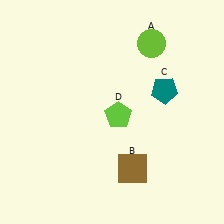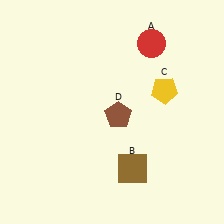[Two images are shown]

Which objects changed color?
A changed from lime to red. C changed from teal to yellow. D changed from lime to brown.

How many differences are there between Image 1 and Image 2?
There are 3 differences between the two images.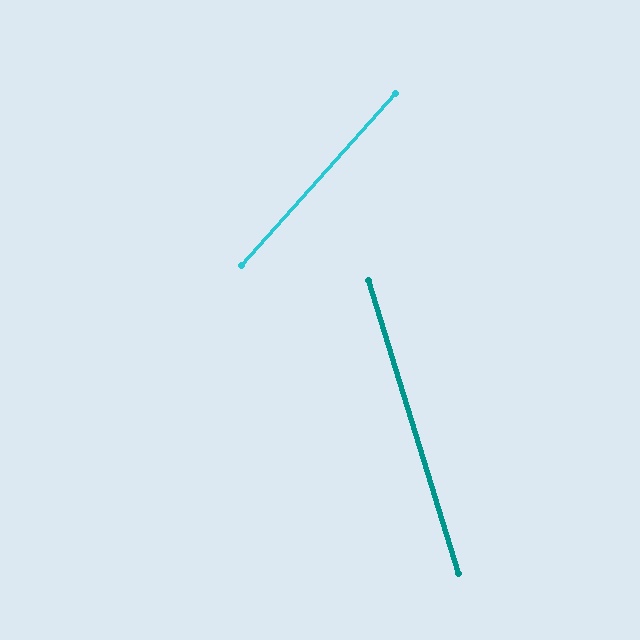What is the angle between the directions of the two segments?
Approximately 59 degrees.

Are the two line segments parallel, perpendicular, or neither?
Neither parallel nor perpendicular — they differ by about 59°.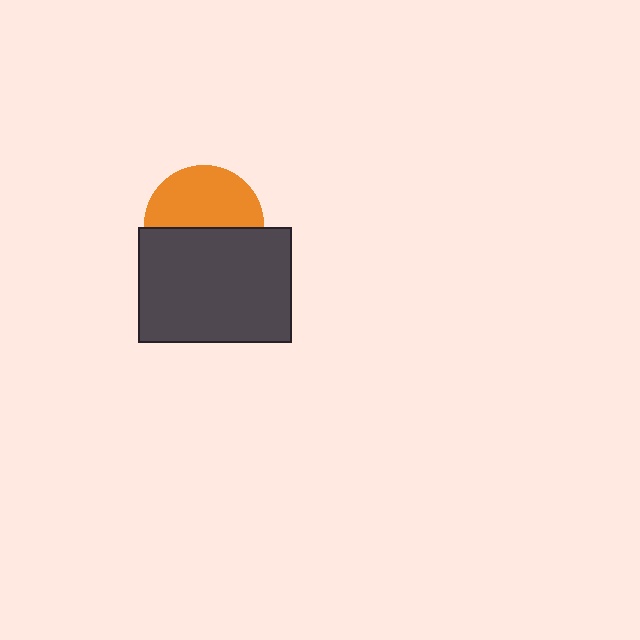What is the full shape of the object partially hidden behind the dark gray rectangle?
The partially hidden object is an orange circle.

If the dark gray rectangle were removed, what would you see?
You would see the complete orange circle.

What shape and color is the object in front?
The object in front is a dark gray rectangle.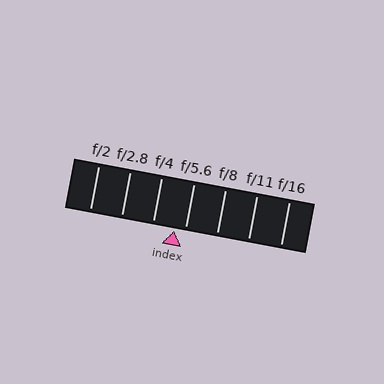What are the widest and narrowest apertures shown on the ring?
The widest aperture shown is f/2 and the narrowest is f/16.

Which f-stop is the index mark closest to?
The index mark is closest to f/5.6.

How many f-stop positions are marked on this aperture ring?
There are 7 f-stop positions marked.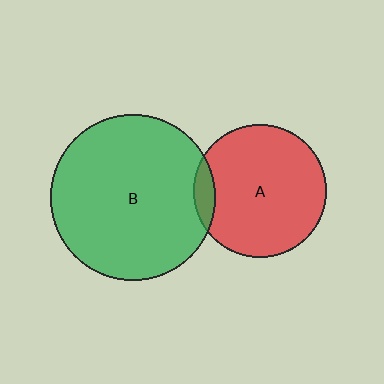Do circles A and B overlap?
Yes.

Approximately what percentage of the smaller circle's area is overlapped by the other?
Approximately 10%.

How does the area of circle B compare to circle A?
Approximately 1.6 times.